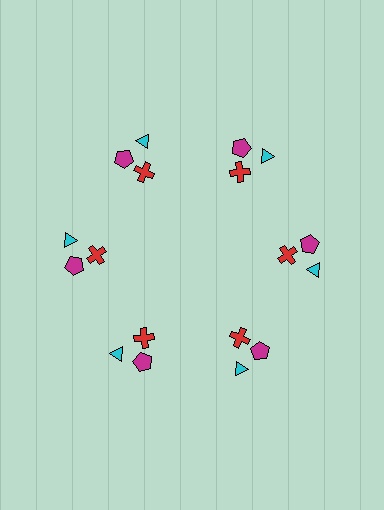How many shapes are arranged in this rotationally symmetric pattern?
There are 18 shapes, arranged in 6 groups of 3.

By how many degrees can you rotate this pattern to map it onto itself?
The pattern maps onto itself every 60 degrees of rotation.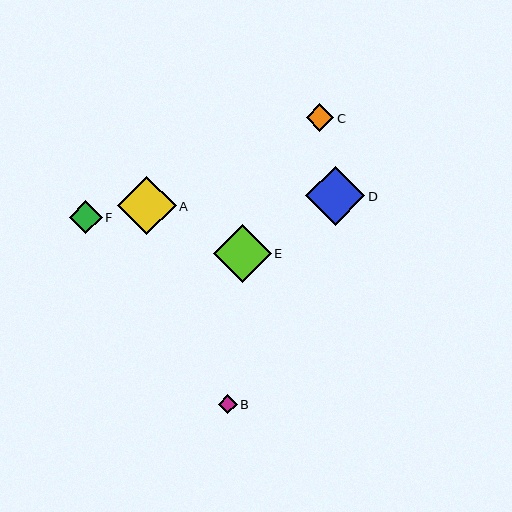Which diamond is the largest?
Diamond D is the largest with a size of approximately 59 pixels.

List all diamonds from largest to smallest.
From largest to smallest: D, A, E, F, C, B.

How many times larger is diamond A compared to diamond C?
Diamond A is approximately 2.1 times the size of diamond C.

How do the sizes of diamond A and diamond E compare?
Diamond A and diamond E are approximately the same size.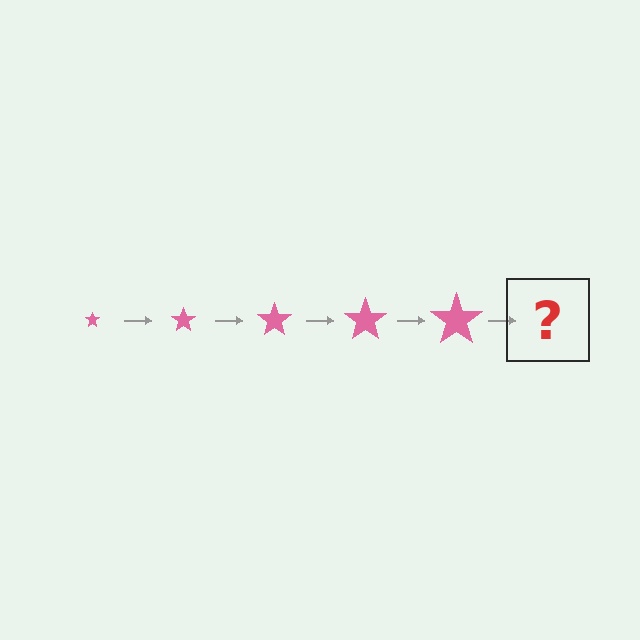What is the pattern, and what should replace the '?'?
The pattern is that the star gets progressively larger each step. The '?' should be a pink star, larger than the previous one.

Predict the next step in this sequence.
The next step is a pink star, larger than the previous one.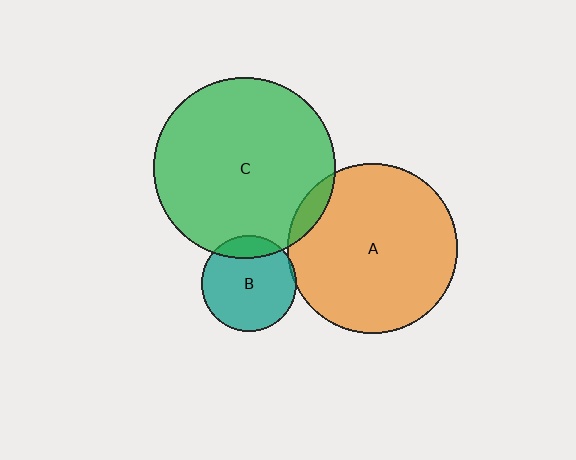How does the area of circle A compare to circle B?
Approximately 3.2 times.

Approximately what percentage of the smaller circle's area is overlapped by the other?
Approximately 5%.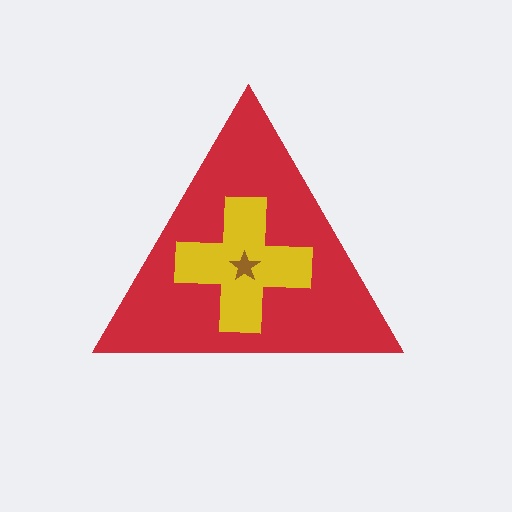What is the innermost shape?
The brown star.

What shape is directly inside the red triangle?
The yellow cross.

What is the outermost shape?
The red triangle.